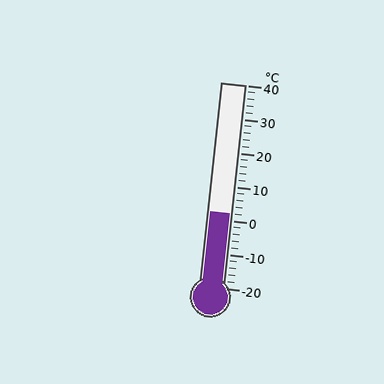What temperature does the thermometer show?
The thermometer shows approximately 2°C.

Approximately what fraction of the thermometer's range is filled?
The thermometer is filled to approximately 35% of its range.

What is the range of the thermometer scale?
The thermometer scale ranges from -20°C to 40°C.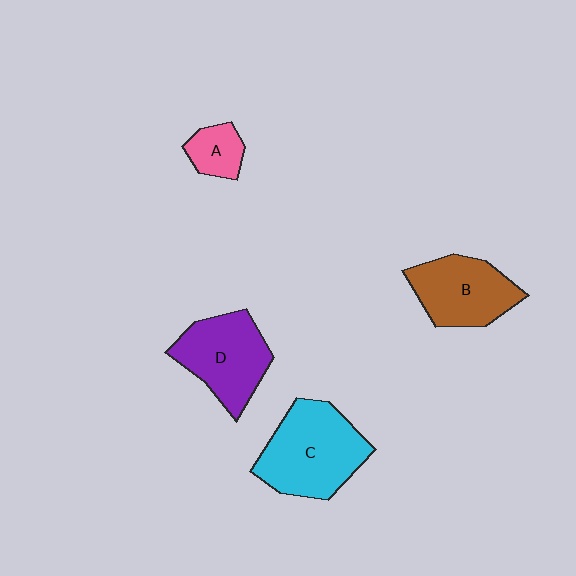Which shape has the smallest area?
Shape A (pink).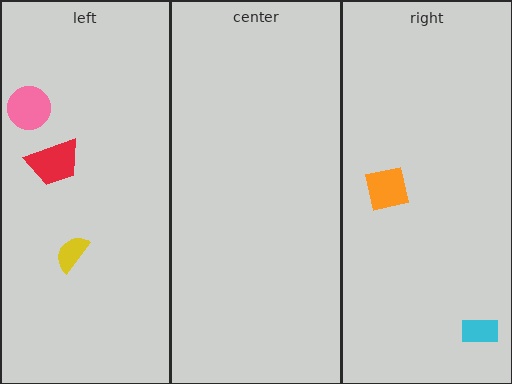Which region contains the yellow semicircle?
The left region.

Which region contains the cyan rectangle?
The right region.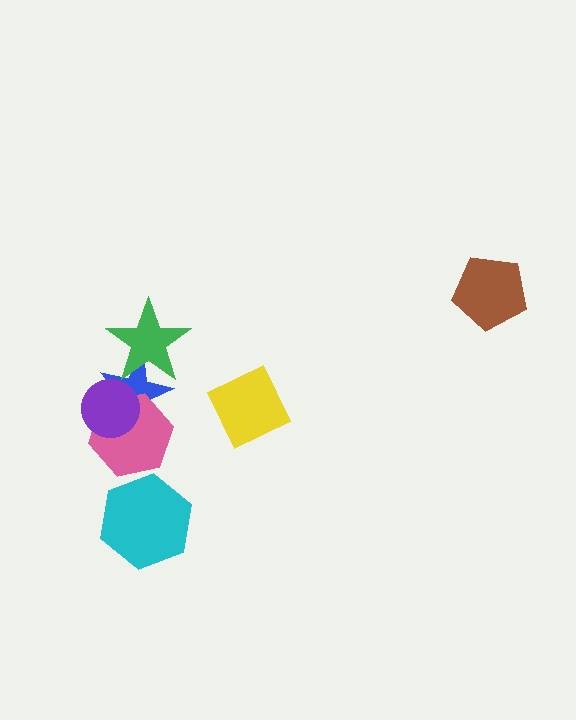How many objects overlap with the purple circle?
2 objects overlap with the purple circle.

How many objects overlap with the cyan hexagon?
0 objects overlap with the cyan hexagon.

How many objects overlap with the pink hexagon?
2 objects overlap with the pink hexagon.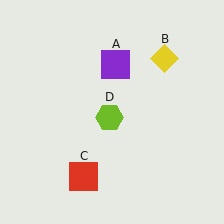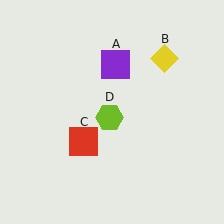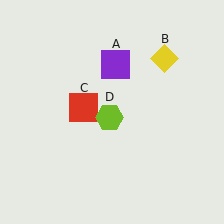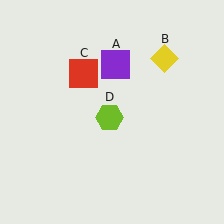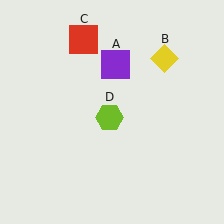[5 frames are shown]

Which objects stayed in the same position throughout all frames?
Purple square (object A) and yellow diamond (object B) and lime hexagon (object D) remained stationary.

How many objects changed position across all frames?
1 object changed position: red square (object C).